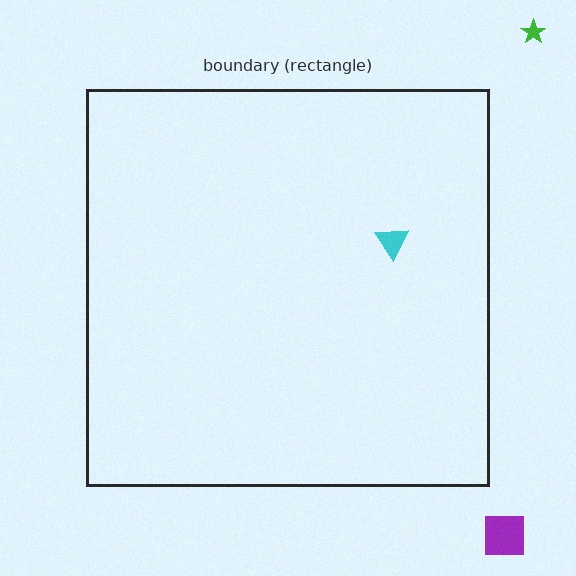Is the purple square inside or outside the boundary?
Outside.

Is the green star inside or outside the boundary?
Outside.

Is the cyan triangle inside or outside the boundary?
Inside.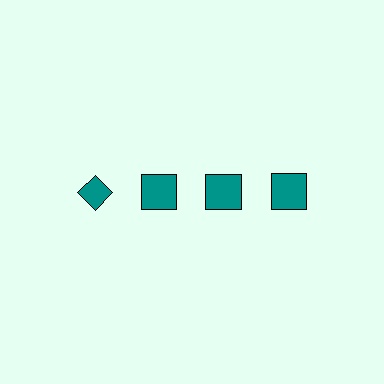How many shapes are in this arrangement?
There are 4 shapes arranged in a grid pattern.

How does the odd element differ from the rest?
It has a different shape: diamond instead of square.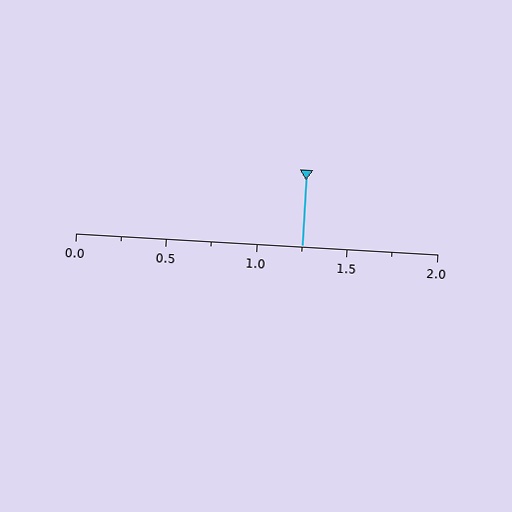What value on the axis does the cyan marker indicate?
The marker indicates approximately 1.25.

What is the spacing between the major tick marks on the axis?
The major ticks are spaced 0.5 apart.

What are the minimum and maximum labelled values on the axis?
The axis runs from 0.0 to 2.0.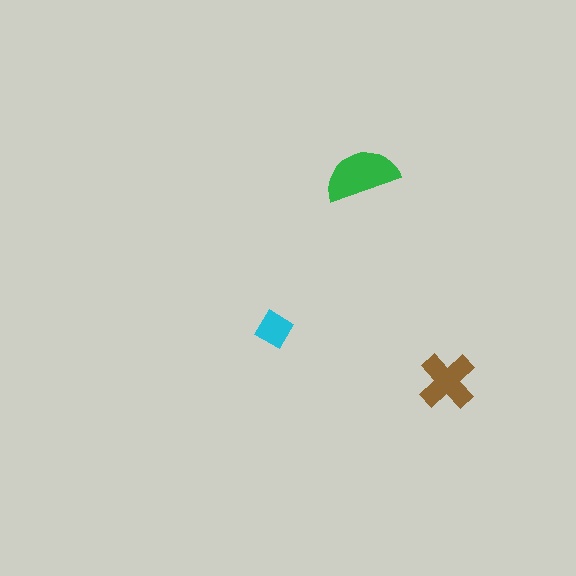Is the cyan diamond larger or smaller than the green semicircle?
Smaller.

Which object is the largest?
The green semicircle.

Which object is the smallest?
The cyan diamond.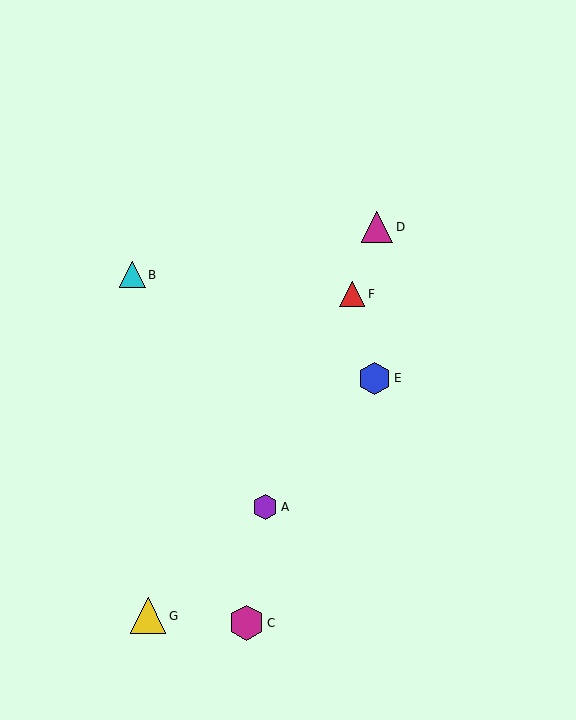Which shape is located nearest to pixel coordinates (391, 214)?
The magenta triangle (labeled D) at (377, 227) is nearest to that location.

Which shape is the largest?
The yellow triangle (labeled G) is the largest.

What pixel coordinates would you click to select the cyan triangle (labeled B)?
Click at (132, 275) to select the cyan triangle B.